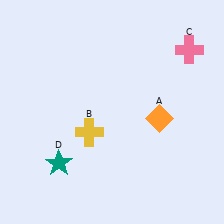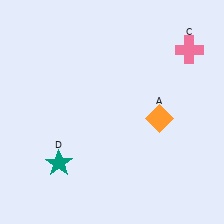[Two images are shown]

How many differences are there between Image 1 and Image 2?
There is 1 difference between the two images.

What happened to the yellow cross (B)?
The yellow cross (B) was removed in Image 2. It was in the bottom-left area of Image 1.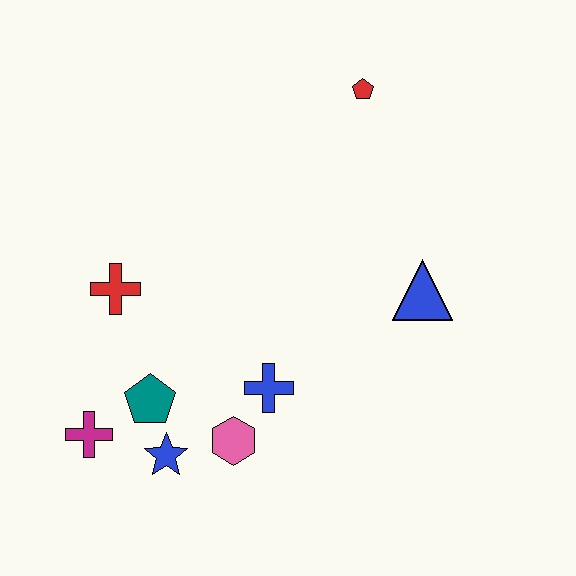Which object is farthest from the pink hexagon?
The red pentagon is farthest from the pink hexagon.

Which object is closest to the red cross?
The teal pentagon is closest to the red cross.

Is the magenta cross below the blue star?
No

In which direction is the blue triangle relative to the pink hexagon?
The blue triangle is to the right of the pink hexagon.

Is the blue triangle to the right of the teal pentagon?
Yes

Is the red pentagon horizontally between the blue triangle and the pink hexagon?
Yes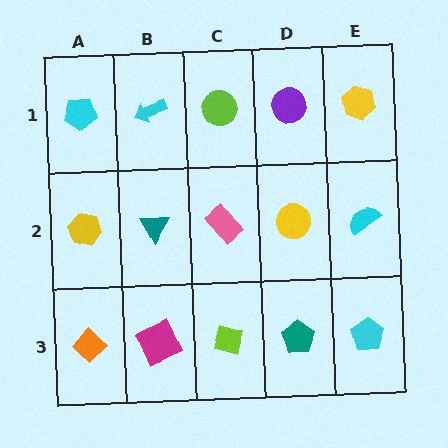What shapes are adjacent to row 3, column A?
A yellow hexagon (row 2, column A), a magenta square (row 3, column B).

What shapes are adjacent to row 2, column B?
A cyan arrow (row 1, column B), a magenta square (row 3, column B), a yellow hexagon (row 2, column A), a pink rectangle (row 2, column C).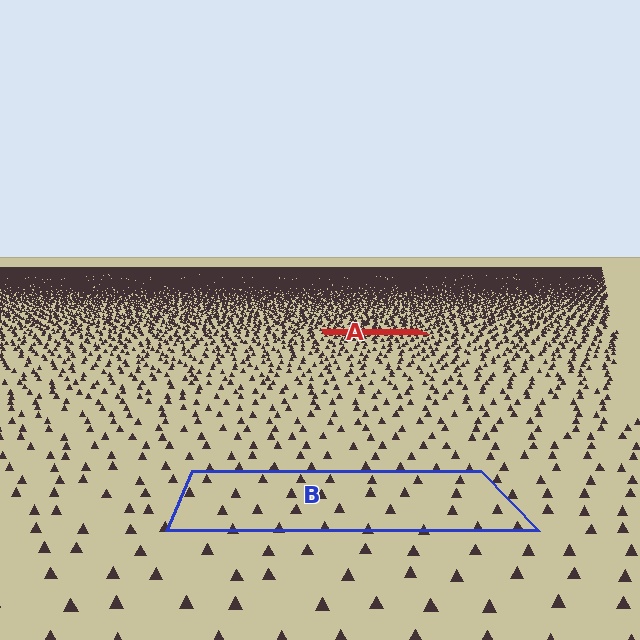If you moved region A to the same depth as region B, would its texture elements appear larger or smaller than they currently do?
They would appear larger. At a closer depth, the same texture elements are projected at a bigger on-screen size.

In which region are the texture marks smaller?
The texture marks are smaller in region A, because it is farther away.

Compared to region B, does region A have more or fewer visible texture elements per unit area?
Region A has more texture elements per unit area — they are packed more densely because it is farther away.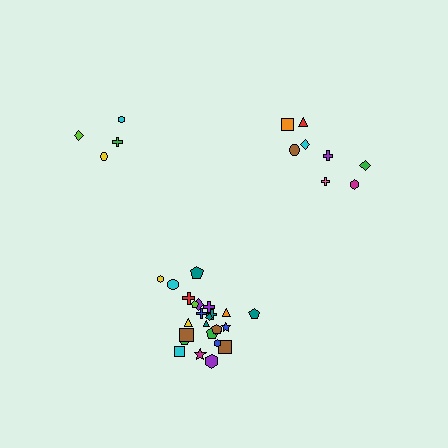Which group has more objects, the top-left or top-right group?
The top-right group.